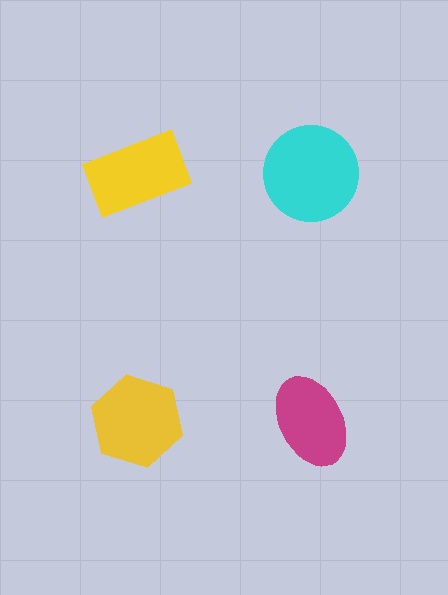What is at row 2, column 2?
A magenta ellipse.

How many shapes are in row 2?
2 shapes.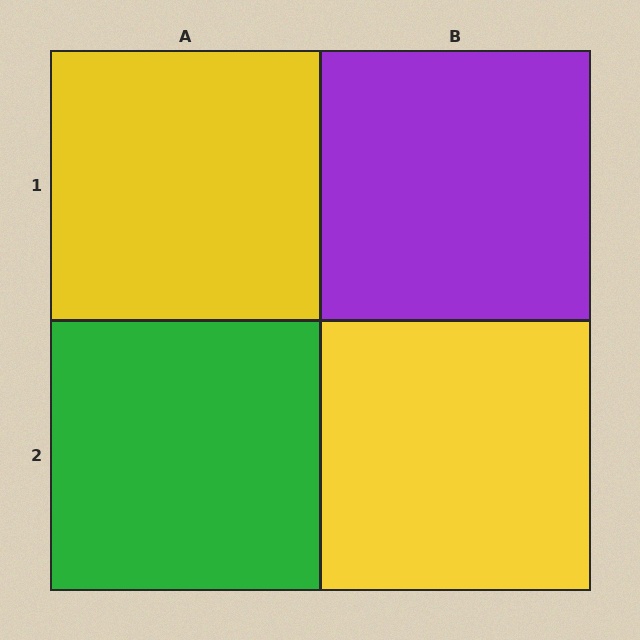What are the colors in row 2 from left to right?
Green, yellow.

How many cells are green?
1 cell is green.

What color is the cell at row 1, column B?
Purple.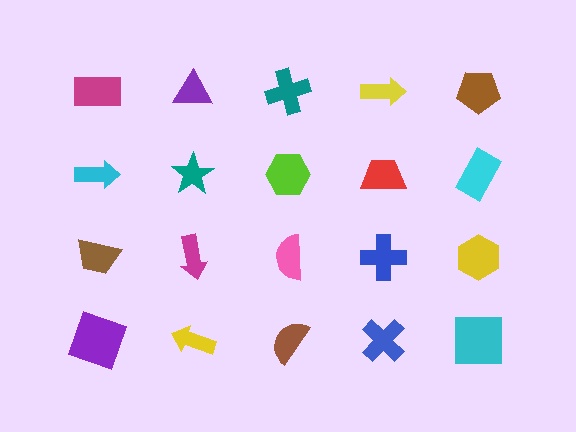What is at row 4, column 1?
A purple square.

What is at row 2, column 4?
A red trapezoid.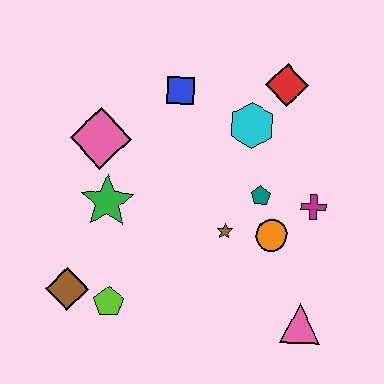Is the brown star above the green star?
No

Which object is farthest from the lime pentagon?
The red diamond is farthest from the lime pentagon.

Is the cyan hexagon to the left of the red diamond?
Yes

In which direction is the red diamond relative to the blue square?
The red diamond is to the right of the blue square.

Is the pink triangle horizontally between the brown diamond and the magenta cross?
Yes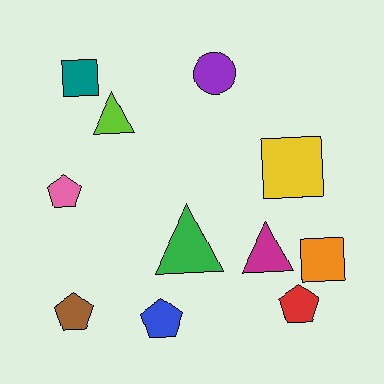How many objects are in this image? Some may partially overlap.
There are 11 objects.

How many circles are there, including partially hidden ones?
There is 1 circle.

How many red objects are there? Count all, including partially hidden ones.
There is 1 red object.